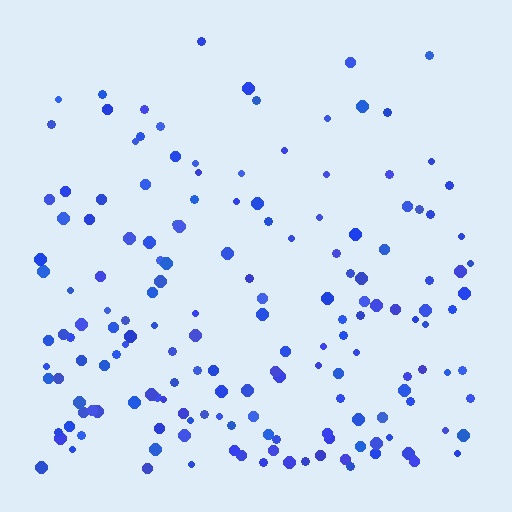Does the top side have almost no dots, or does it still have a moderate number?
Still a moderate number, just noticeably fewer than the bottom.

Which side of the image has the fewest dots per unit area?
The top.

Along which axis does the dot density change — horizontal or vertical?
Vertical.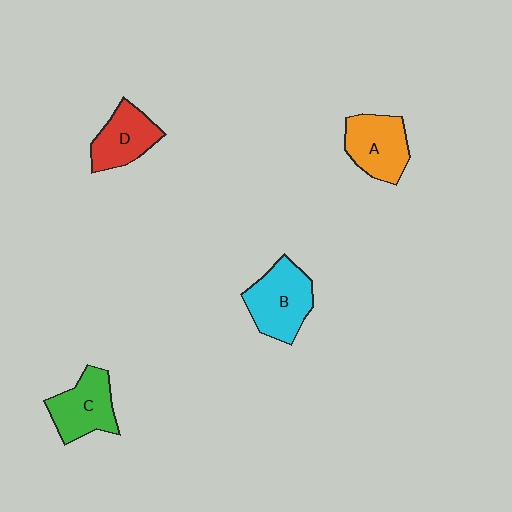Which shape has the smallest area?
Shape D (red).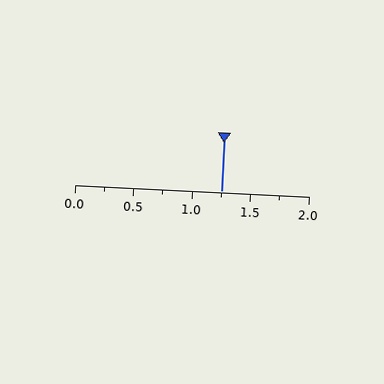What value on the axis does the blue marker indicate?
The marker indicates approximately 1.25.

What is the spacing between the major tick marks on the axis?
The major ticks are spaced 0.5 apart.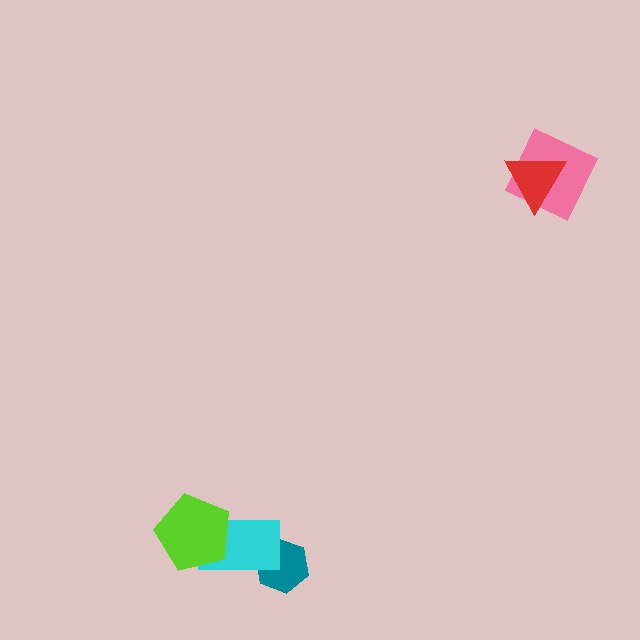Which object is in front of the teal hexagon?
The cyan rectangle is in front of the teal hexagon.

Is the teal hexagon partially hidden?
Yes, it is partially covered by another shape.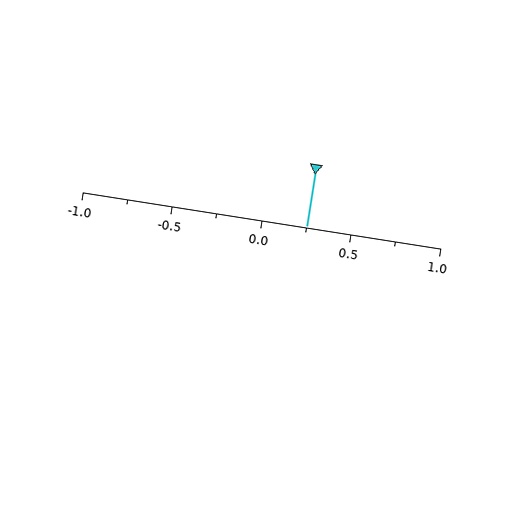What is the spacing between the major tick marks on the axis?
The major ticks are spaced 0.5 apart.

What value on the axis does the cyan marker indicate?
The marker indicates approximately 0.25.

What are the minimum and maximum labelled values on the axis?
The axis runs from -1.0 to 1.0.